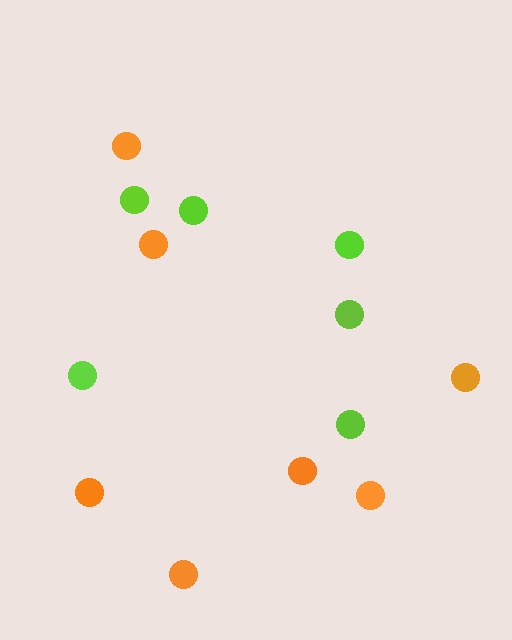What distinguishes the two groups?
There are 2 groups: one group of lime circles (6) and one group of orange circles (7).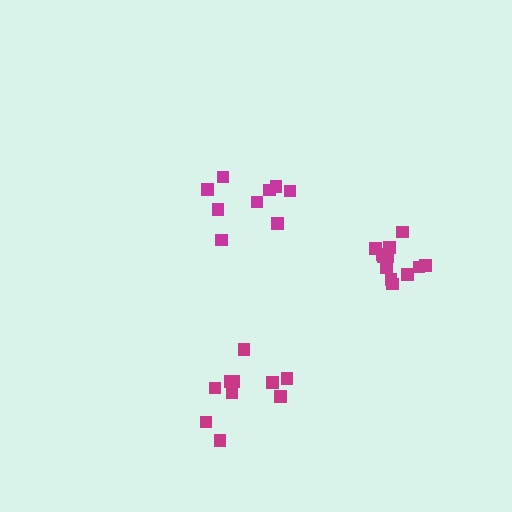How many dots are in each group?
Group 1: 10 dots, Group 2: 9 dots, Group 3: 12 dots (31 total).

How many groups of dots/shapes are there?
There are 3 groups.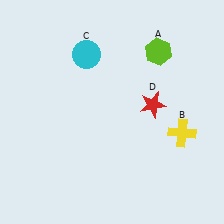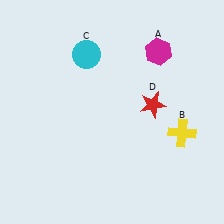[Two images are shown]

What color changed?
The hexagon (A) changed from lime in Image 1 to magenta in Image 2.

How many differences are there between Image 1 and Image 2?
There is 1 difference between the two images.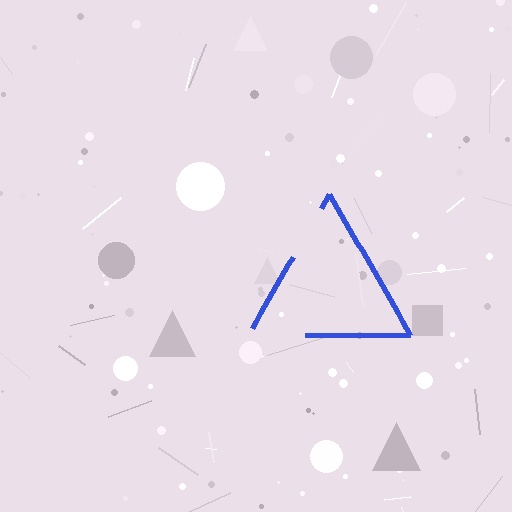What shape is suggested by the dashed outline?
The dashed outline suggests a triangle.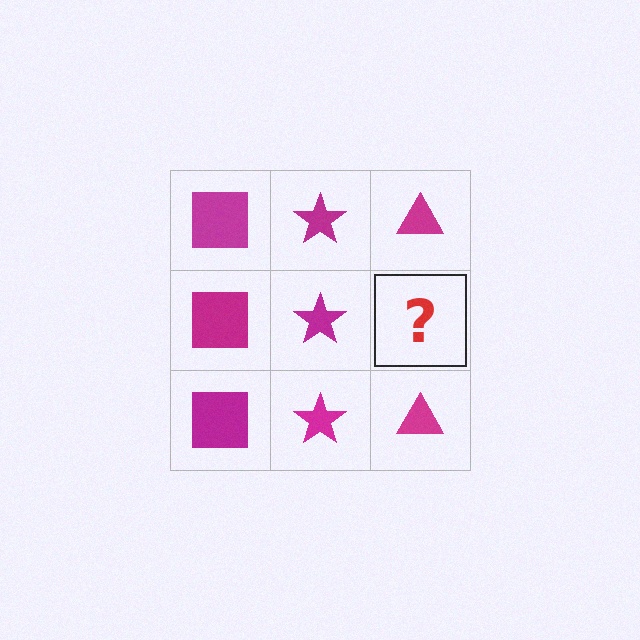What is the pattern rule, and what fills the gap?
The rule is that each column has a consistent shape. The gap should be filled with a magenta triangle.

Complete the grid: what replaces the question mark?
The question mark should be replaced with a magenta triangle.